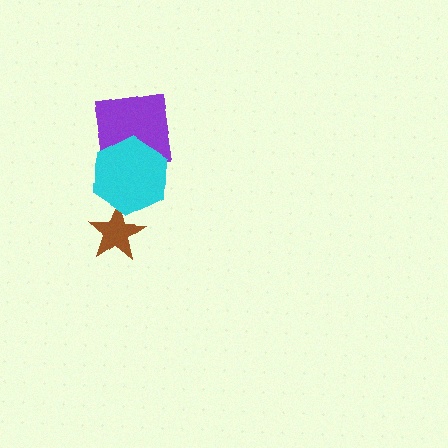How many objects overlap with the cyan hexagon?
2 objects overlap with the cyan hexagon.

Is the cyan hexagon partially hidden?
No, no other shape covers it.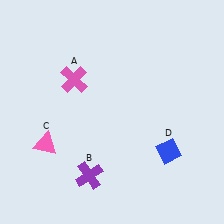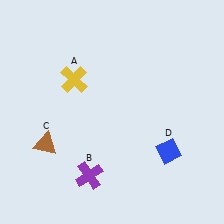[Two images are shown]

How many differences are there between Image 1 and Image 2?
There are 2 differences between the two images.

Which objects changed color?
A changed from pink to yellow. C changed from pink to brown.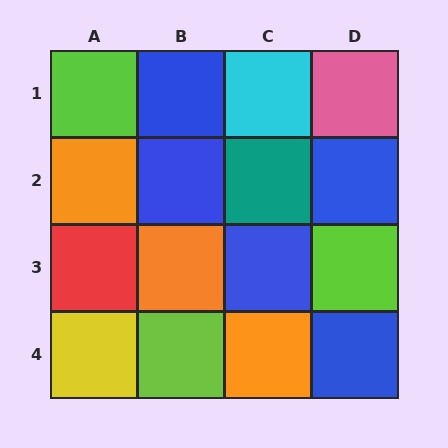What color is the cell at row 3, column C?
Blue.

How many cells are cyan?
1 cell is cyan.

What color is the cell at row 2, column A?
Orange.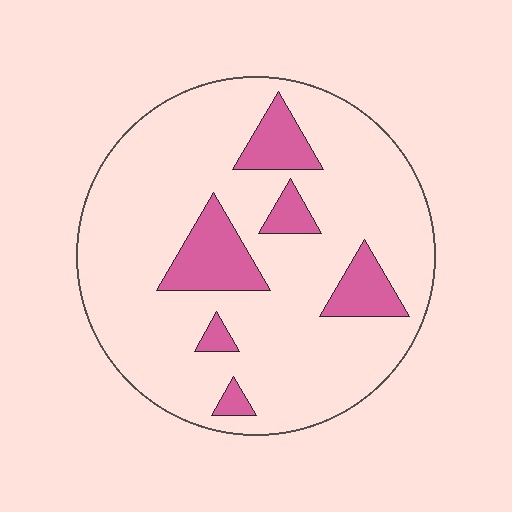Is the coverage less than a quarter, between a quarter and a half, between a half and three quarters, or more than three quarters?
Less than a quarter.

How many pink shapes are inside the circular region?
6.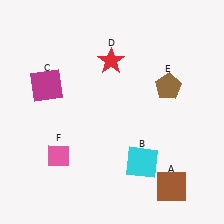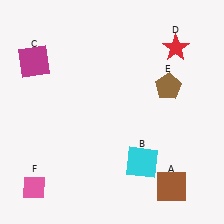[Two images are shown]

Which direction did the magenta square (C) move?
The magenta square (C) moved up.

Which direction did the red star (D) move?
The red star (D) moved right.